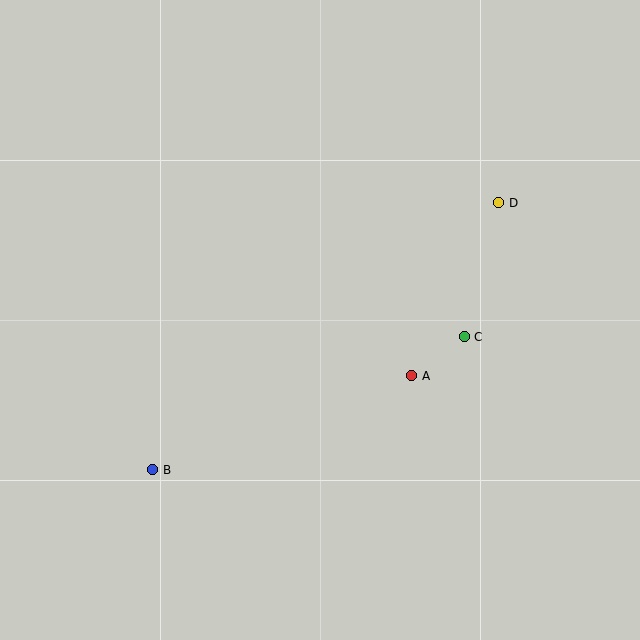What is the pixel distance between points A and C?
The distance between A and C is 65 pixels.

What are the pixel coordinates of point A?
Point A is at (412, 376).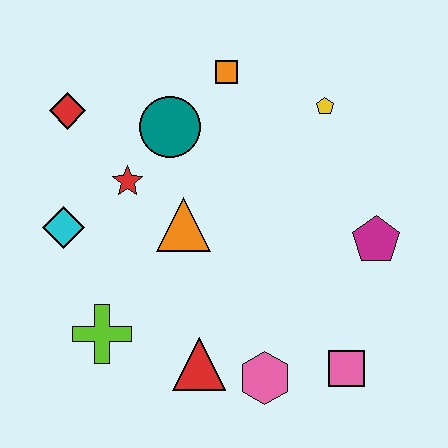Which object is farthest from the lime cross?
The yellow pentagon is farthest from the lime cross.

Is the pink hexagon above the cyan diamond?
No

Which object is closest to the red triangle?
The pink hexagon is closest to the red triangle.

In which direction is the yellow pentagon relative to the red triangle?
The yellow pentagon is above the red triangle.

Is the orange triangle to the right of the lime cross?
Yes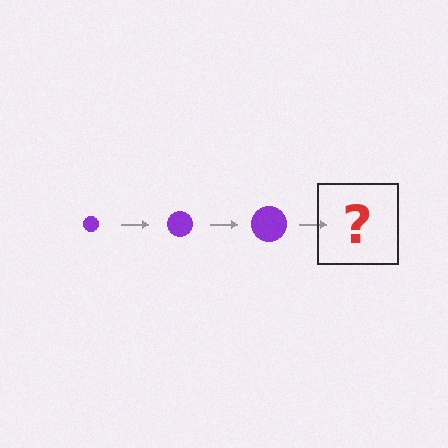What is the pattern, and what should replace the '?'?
The pattern is that the circle gets progressively larger each step. The '?' should be a purple circle, larger than the previous one.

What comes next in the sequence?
The next element should be a purple circle, larger than the previous one.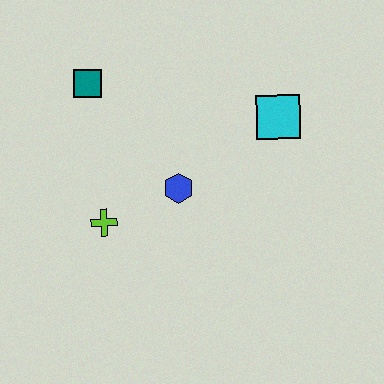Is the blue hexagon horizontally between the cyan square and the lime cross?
Yes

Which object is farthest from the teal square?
The cyan square is farthest from the teal square.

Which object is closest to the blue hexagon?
The lime cross is closest to the blue hexagon.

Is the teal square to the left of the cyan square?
Yes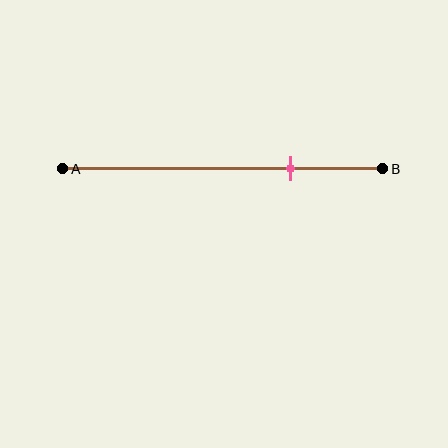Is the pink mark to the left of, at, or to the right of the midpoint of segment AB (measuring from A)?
The pink mark is to the right of the midpoint of segment AB.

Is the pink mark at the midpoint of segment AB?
No, the mark is at about 70% from A, not at the 50% midpoint.